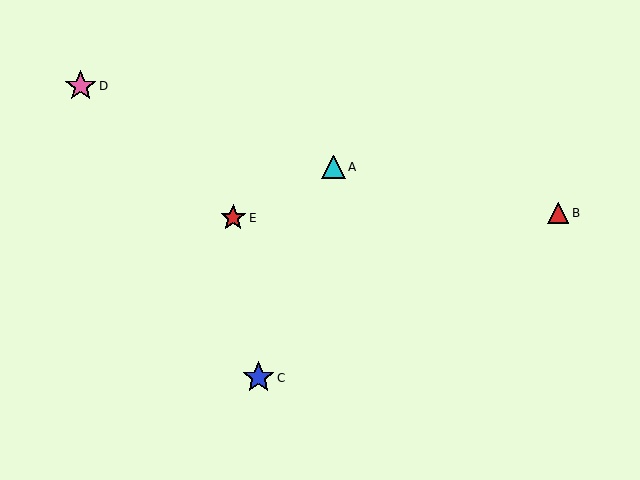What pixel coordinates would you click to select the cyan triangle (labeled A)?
Click at (334, 167) to select the cyan triangle A.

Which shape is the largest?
The blue star (labeled C) is the largest.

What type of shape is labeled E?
Shape E is a red star.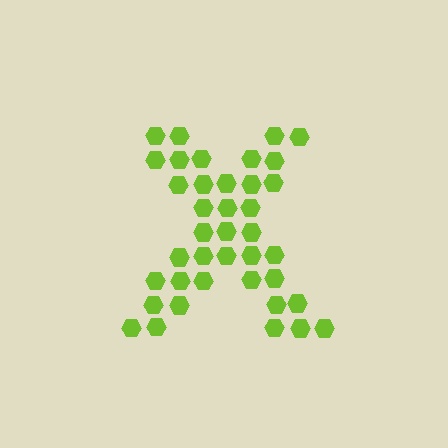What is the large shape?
The large shape is the letter X.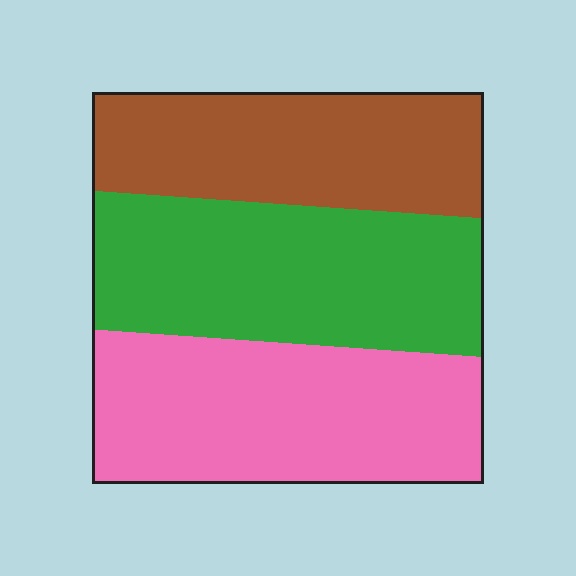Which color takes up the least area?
Brown, at roughly 30%.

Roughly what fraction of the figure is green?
Green covers 35% of the figure.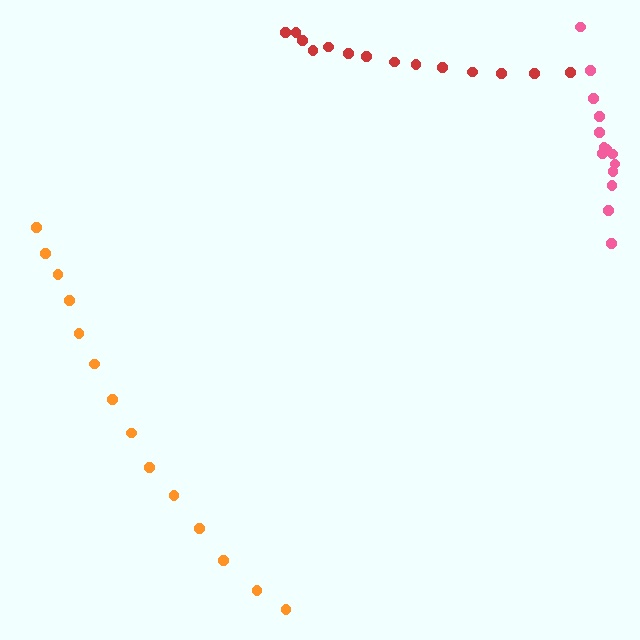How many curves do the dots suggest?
There are 3 distinct paths.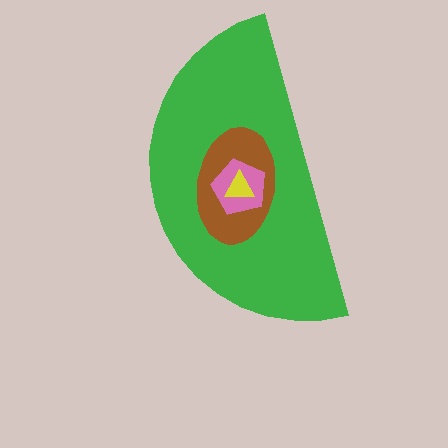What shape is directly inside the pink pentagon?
The yellow triangle.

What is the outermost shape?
The green semicircle.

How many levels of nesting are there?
4.